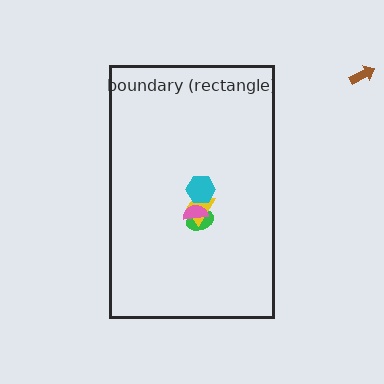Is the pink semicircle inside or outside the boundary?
Inside.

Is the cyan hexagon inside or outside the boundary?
Inside.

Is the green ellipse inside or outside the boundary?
Inside.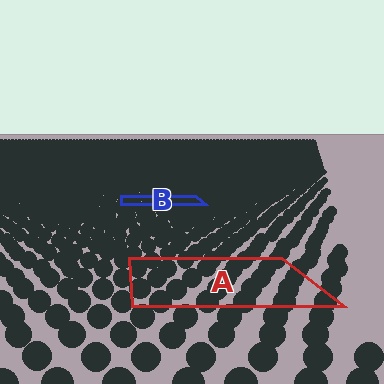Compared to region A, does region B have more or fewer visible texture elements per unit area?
Region B has more texture elements per unit area — they are packed more densely because it is farther away.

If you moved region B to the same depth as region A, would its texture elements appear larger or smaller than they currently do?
They would appear larger. At a closer depth, the same texture elements are projected at a bigger on-screen size.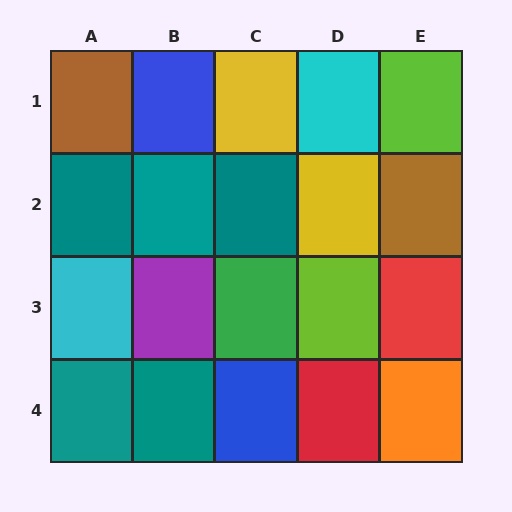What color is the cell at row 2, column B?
Teal.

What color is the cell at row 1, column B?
Blue.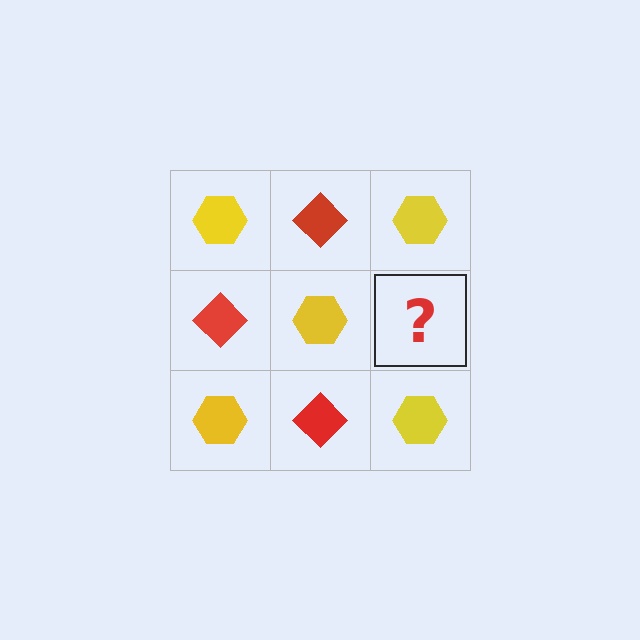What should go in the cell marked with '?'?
The missing cell should contain a red diamond.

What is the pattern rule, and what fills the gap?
The rule is that it alternates yellow hexagon and red diamond in a checkerboard pattern. The gap should be filled with a red diamond.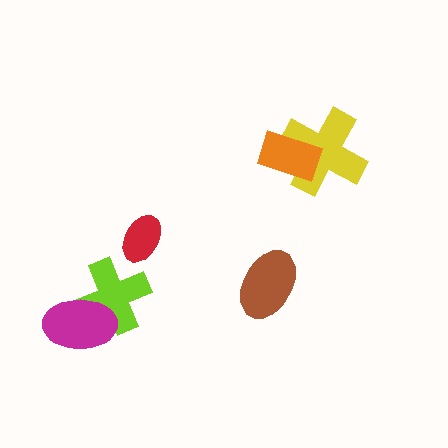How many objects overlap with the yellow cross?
1 object overlaps with the yellow cross.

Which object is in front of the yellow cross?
The orange rectangle is in front of the yellow cross.